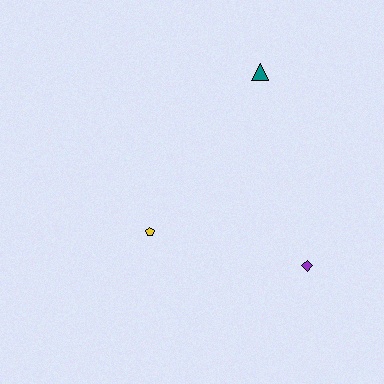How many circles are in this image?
There are no circles.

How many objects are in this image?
There are 3 objects.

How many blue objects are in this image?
There are no blue objects.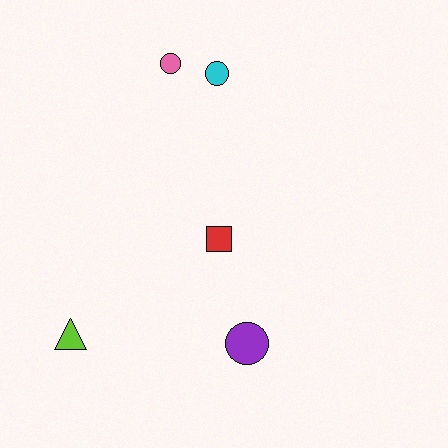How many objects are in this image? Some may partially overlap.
There are 5 objects.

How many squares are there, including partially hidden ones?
There is 1 square.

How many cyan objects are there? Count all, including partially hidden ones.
There is 1 cyan object.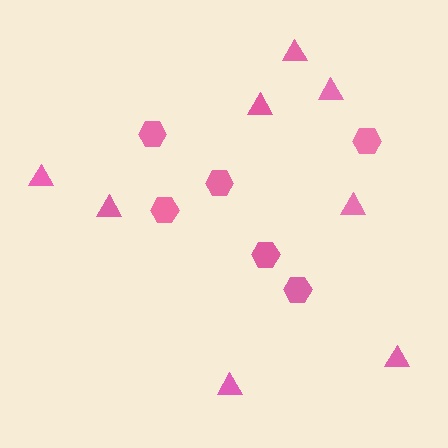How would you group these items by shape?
There are 2 groups: one group of hexagons (6) and one group of triangles (8).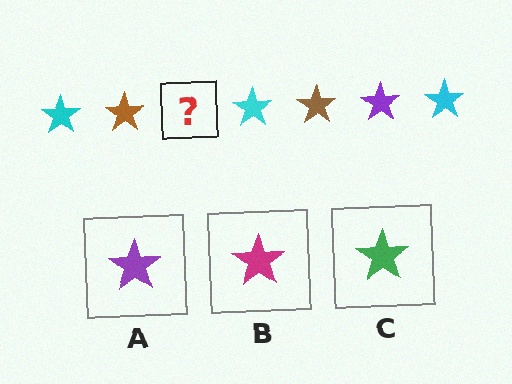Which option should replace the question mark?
Option A.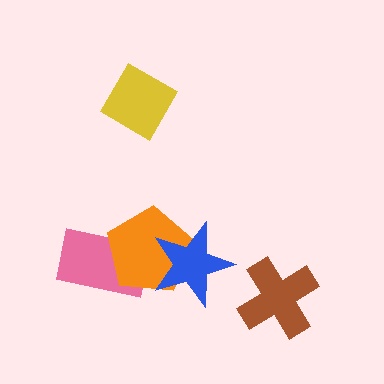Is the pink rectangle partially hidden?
Yes, it is partially covered by another shape.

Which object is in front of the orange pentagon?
The blue star is in front of the orange pentagon.